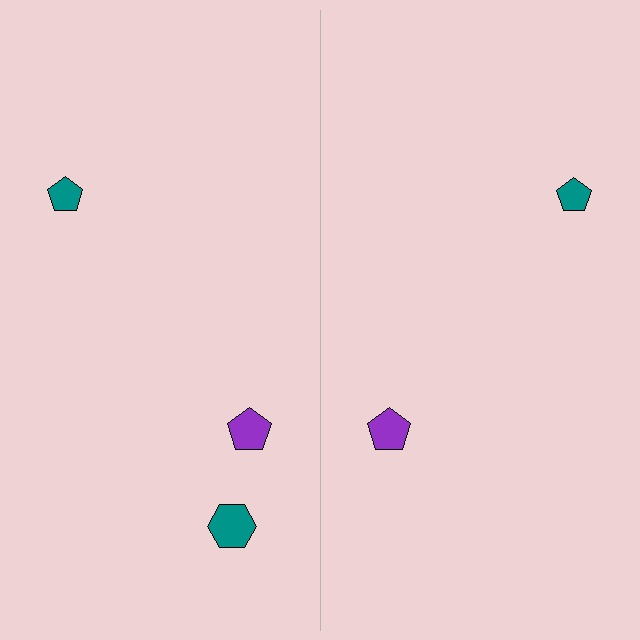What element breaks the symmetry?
A teal hexagon is missing from the right side.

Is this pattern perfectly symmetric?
No, the pattern is not perfectly symmetric. A teal hexagon is missing from the right side.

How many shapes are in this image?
There are 5 shapes in this image.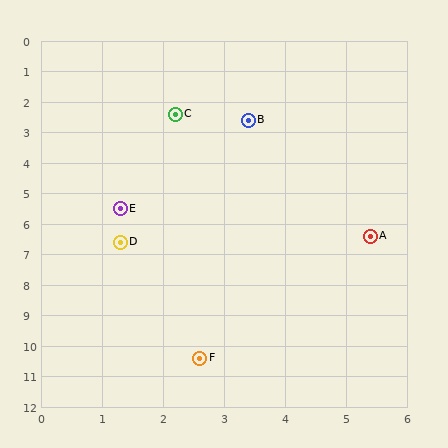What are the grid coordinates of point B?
Point B is at approximately (3.4, 2.6).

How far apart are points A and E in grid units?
Points A and E are about 4.2 grid units apart.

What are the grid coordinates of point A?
Point A is at approximately (5.4, 6.4).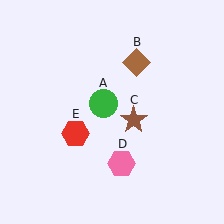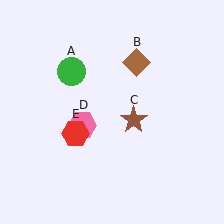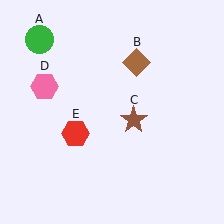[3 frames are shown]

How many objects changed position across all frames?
2 objects changed position: green circle (object A), pink hexagon (object D).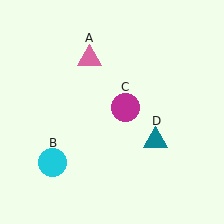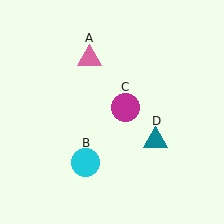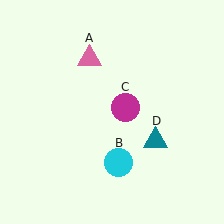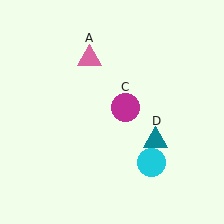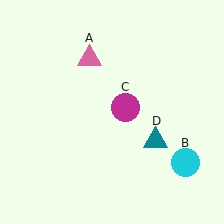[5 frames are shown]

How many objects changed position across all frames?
1 object changed position: cyan circle (object B).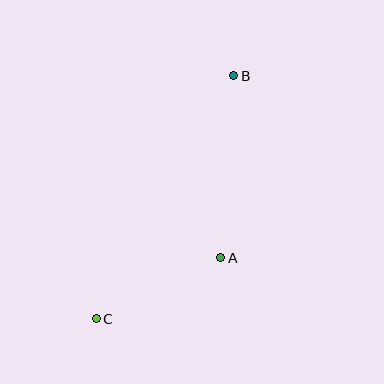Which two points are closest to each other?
Points A and C are closest to each other.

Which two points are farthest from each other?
Points B and C are farthest from each other.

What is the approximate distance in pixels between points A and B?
The distance between A and B is approximately 183 pixels.